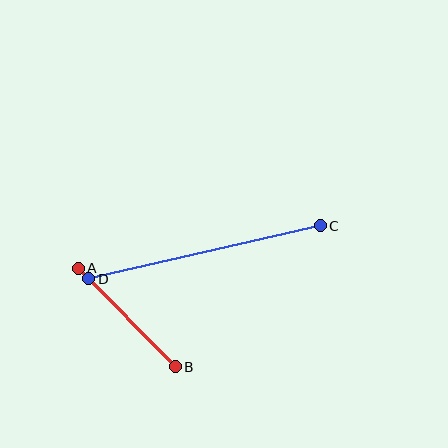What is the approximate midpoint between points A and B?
The midpoint is at approximately (127, 317) pixels.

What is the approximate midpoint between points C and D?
The midpoint is at approximately (205, 252) pixels.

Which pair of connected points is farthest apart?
Points C and D are farthest apart.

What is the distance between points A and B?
The distance is approximately 138 pixels.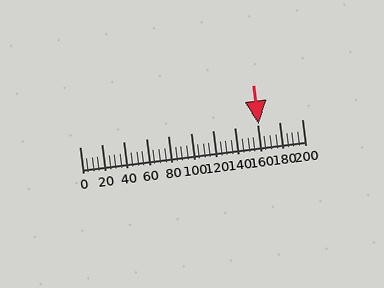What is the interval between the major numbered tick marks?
The major tick marks are spaced 20 units apart.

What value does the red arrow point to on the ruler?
The red arrow points to approximately 161.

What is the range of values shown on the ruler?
The ruler shows values from 0 to 200.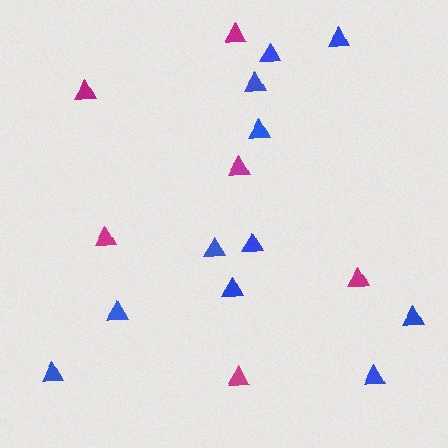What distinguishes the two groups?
There are 2 groups: one group of magenta triangles (6) and one group of blue triangles (11).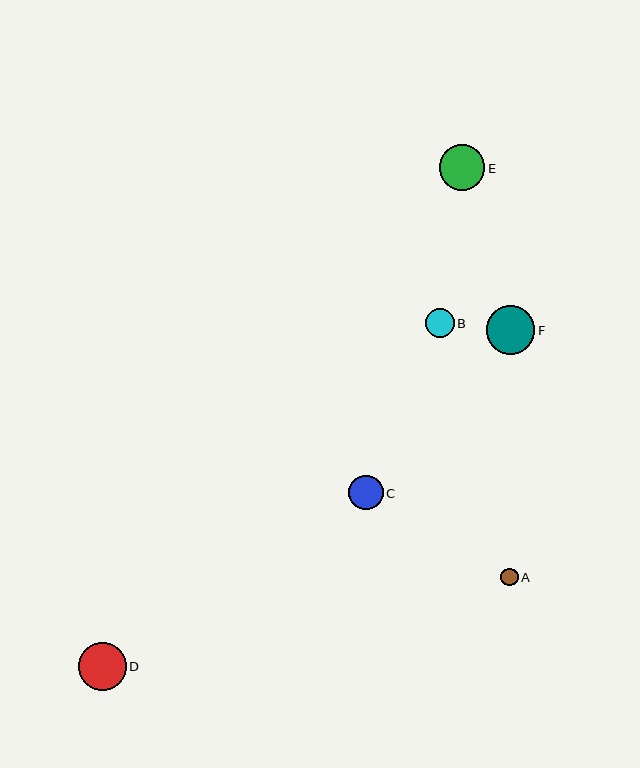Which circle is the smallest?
Circle A is the smallest with a size of approximately 18 pixels.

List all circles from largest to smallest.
From largest to smallest: F, D, E, C, B, A.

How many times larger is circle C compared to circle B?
Circle C is approximately 1.2 times the size of circle B.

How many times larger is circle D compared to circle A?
Circle D is approximately 2.7 times the size of circle A.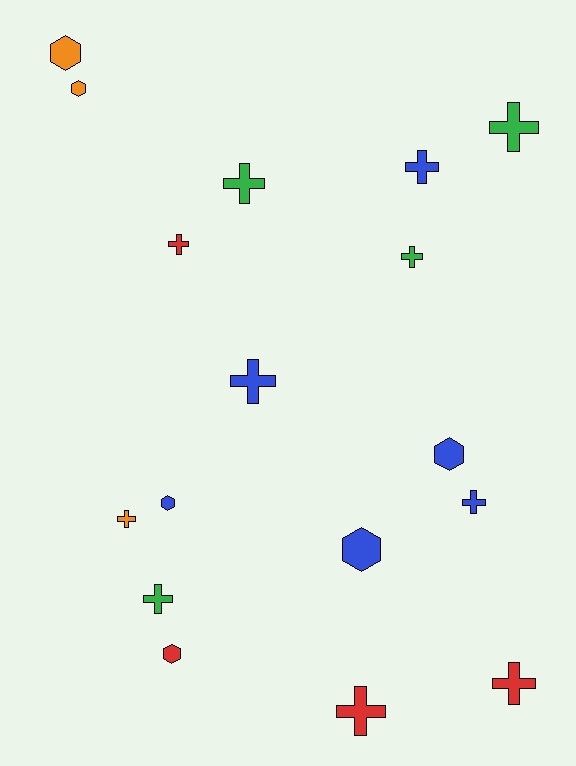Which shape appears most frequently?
Cross, with 11 objects.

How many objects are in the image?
There are 17 objects.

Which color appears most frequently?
Blue, with 6 objects.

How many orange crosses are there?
There is 1 orange cross.